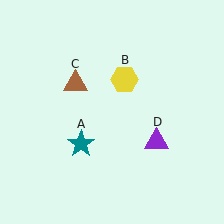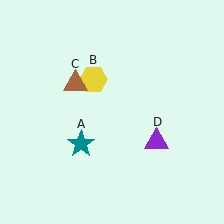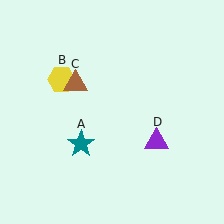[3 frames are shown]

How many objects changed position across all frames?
1 object changed position: yellow hexagon (object B).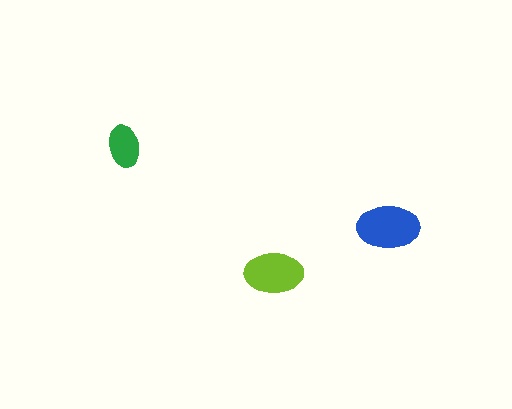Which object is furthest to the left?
The green ellipse is leftmost.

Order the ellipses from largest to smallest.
the blue one, the lime one, the green one.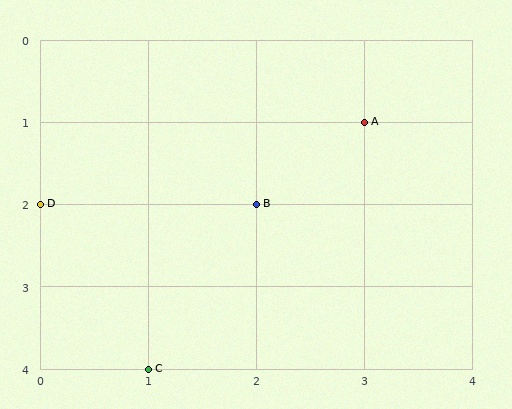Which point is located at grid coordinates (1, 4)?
Point C is at (1, 4).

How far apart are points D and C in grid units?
Points D and C are 1 column and 2 rows apart (about 2.2 grid units diagonally).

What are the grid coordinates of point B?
Point B is at grid coordinates (2, 2).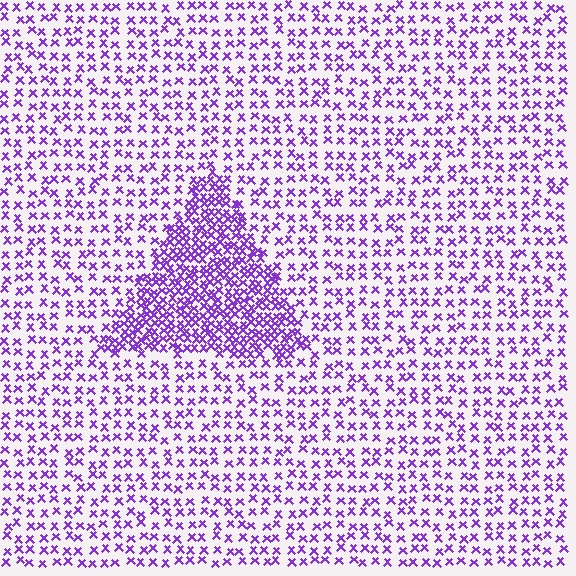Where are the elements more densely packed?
The elements are more densely packed inside the triangle boundary.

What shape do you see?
I see a triangle.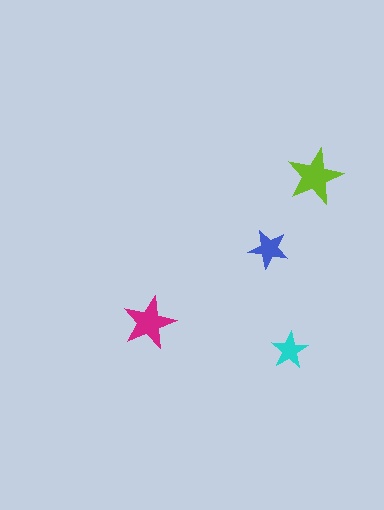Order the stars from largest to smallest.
the lime one, the magenta one, the blue one, the cyan one.